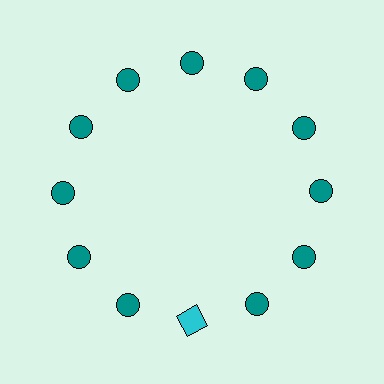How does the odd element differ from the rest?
It differs in both color (cyan instead of teal) and shape (square instead of circle).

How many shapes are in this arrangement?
There are 12 shapes arranged in a ring pattern.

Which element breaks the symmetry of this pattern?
The cyan square at roughly the 6 o'clock position breaks the symmetry. All other shapes are teal circles.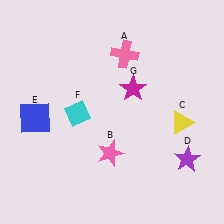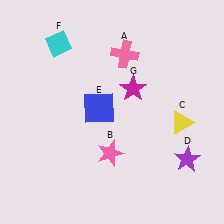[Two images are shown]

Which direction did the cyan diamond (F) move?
The cyan diamond (F) moved up.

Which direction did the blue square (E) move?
The blue square (E) moved right.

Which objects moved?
The objects that moved are: the blue square (E), the cyan diamond (F).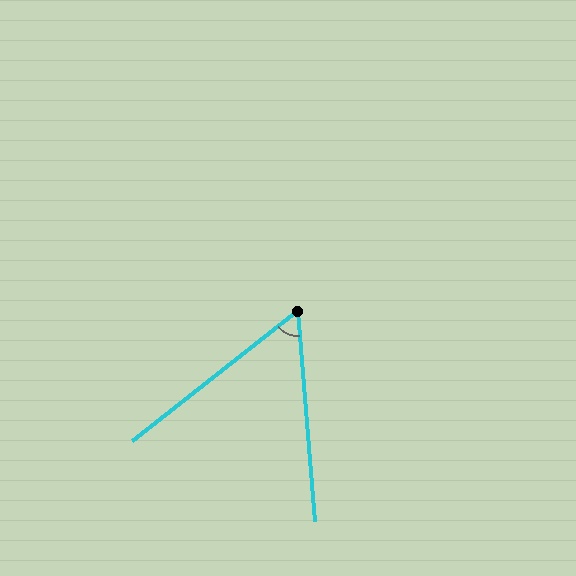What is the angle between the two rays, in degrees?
Approximately 56 degrees.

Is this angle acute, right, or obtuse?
It is acute.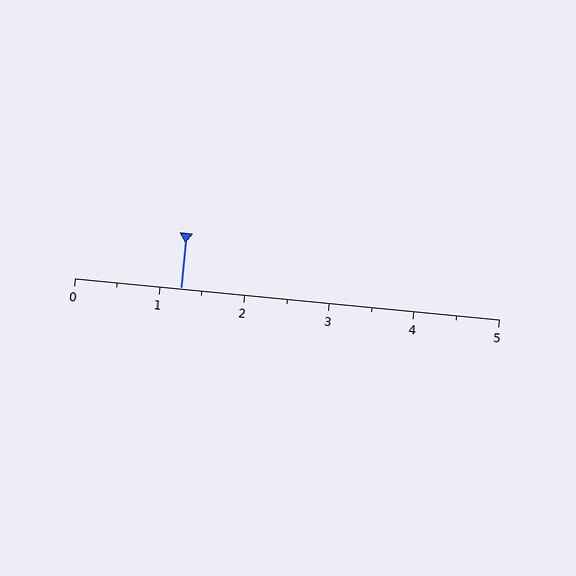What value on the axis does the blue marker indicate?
The marker indicates approximately 1.2.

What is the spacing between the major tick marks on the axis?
The major ticks are spaced 1 apart.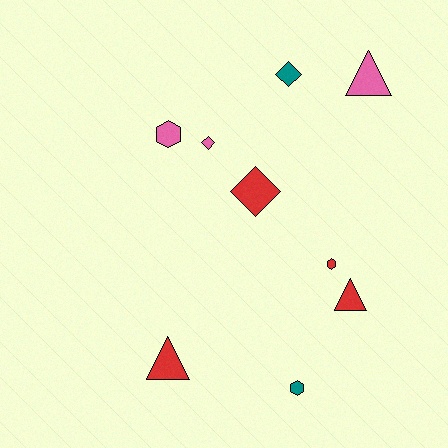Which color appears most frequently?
Red, with 4 objects.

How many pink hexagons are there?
There is 1 pink hexagon.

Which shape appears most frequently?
Diamond, with 3 objects.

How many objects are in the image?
There are 9 objects.